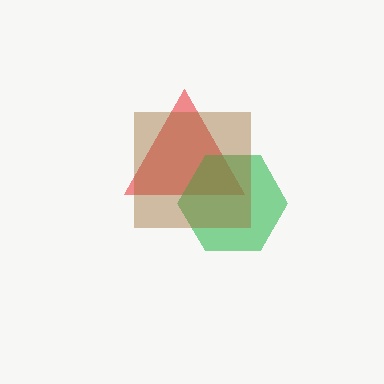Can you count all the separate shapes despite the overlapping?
Yes, there are 3 separate shapes.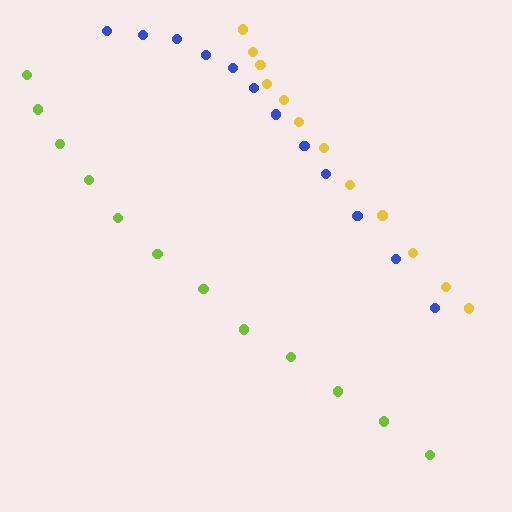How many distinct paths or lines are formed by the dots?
There are 3 distinct paths.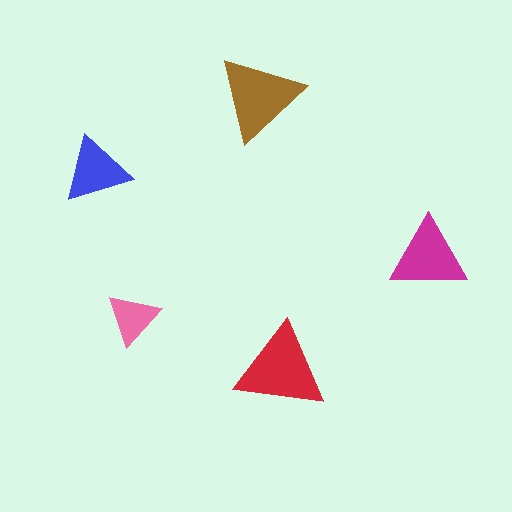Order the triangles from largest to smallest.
the red one, the brown one, the magenta one, the blue one, the pink one.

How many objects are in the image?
There are 5 objects in the image.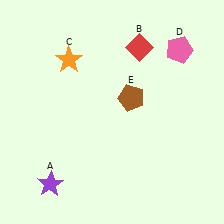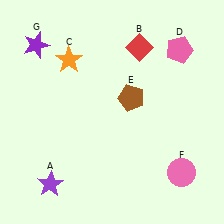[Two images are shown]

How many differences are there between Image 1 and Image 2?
There are 2 differences between the two images.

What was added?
A pink circle (F), a purple star (G) were added in Image 2.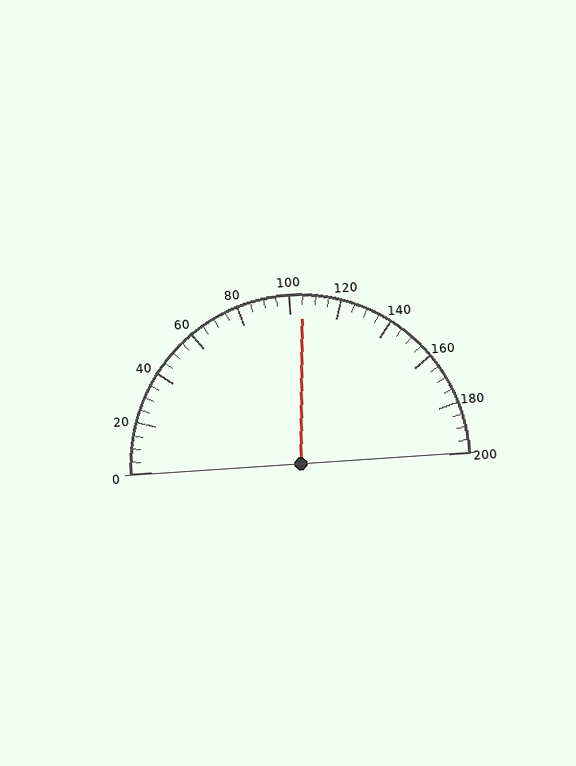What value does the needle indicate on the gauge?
The needle indicates approximately 105.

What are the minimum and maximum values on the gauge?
The gauge ranges from 0 to 200.